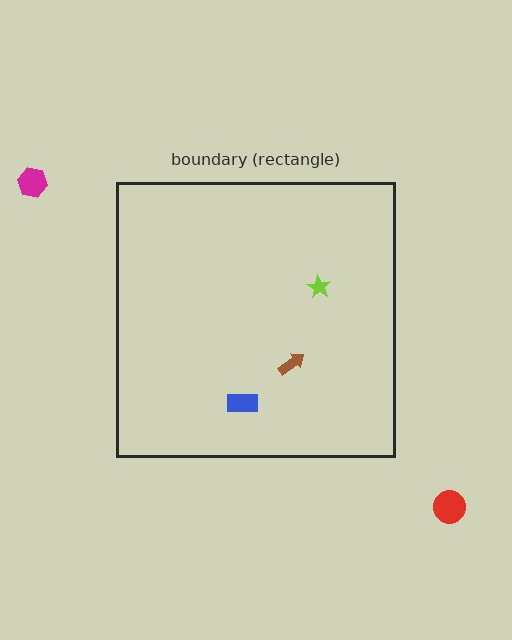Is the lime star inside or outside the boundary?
Inside.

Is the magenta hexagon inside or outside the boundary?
Outside.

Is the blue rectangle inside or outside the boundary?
Inside.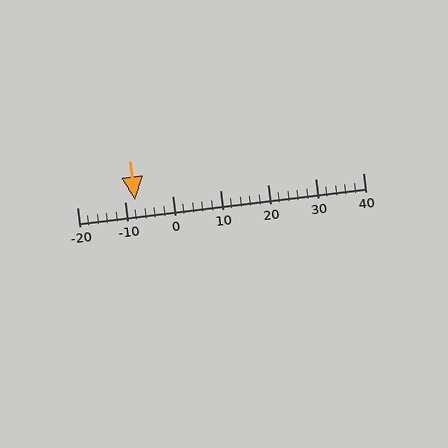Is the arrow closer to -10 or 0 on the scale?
The arrow is closer to -10.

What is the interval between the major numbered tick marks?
The major tick marks are spaced 10 units apart.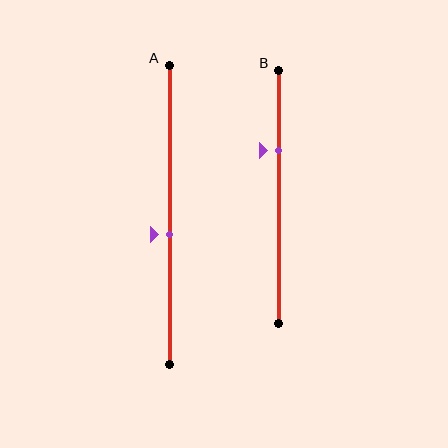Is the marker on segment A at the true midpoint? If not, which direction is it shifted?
No, the marker on segment A is shifted downward by about 6% of the segment length.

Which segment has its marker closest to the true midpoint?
Segment A has its marker closest to the true midpoint.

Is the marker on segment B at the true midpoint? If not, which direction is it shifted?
No, the marker on segment B is shifted upward by about 18% of the segment length.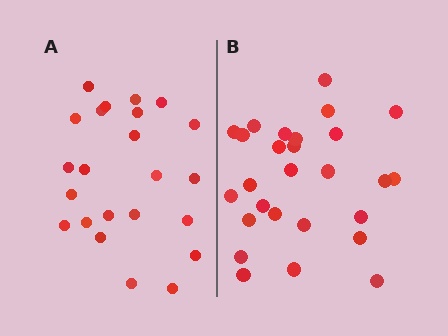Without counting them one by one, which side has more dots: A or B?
Region B (the right region) has more dots.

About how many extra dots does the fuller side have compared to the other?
Region B has about 4 more dots than region A.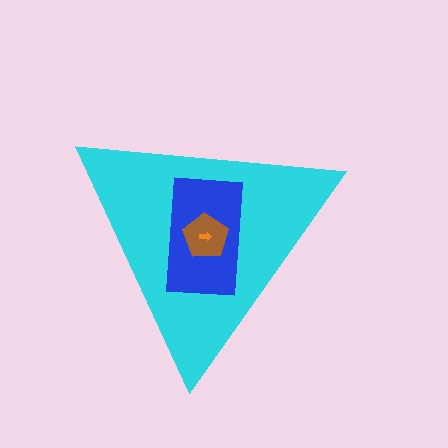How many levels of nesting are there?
4.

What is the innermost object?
The orange arrow.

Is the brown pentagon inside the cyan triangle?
Yes.